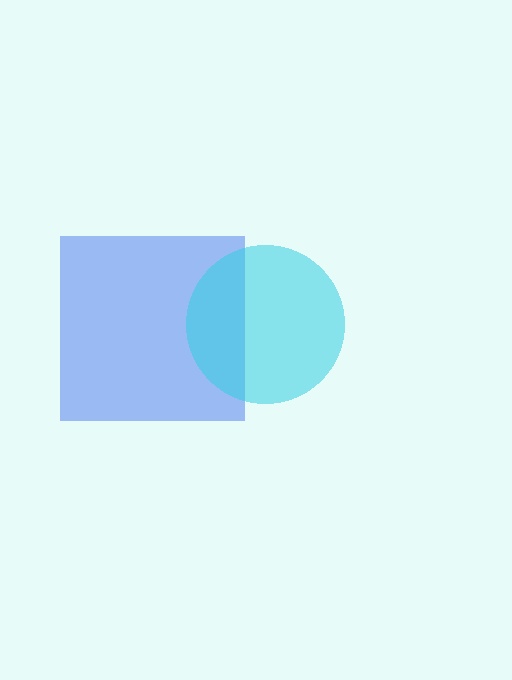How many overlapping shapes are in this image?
There are 2 overlapping shapes in the image.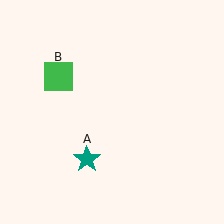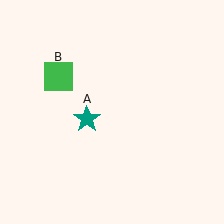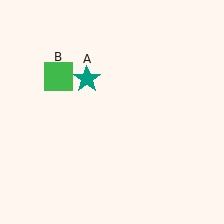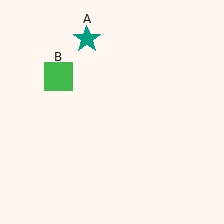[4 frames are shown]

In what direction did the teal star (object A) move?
The teal star (object A) moved up.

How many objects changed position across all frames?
1 object changed position: teal star (object A).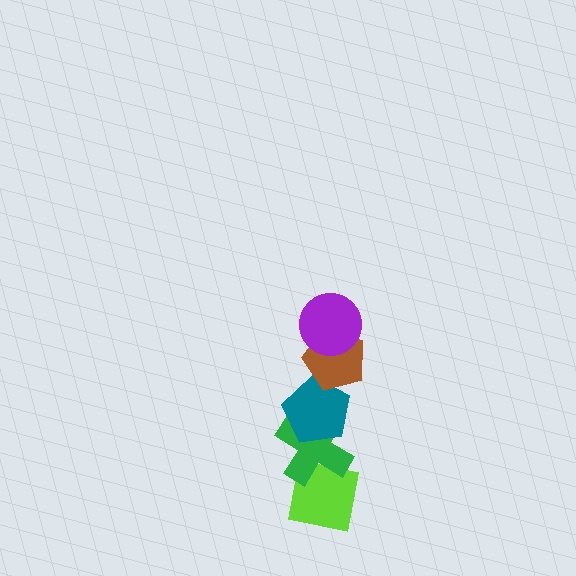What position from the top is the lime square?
The lime square is 5th from the top.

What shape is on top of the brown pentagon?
The purple circle is on top of the brown pentagon.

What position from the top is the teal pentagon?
The teal pentagon is 3rd from the top.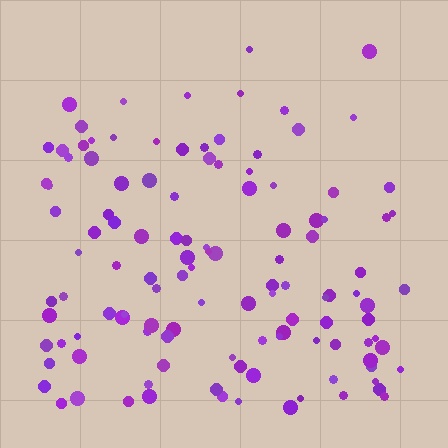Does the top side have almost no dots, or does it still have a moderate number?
Still a moderate number, just noticeably fewer than the bottom.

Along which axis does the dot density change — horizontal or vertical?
Vertical.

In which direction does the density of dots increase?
From top to bottom, with the bottom side densest.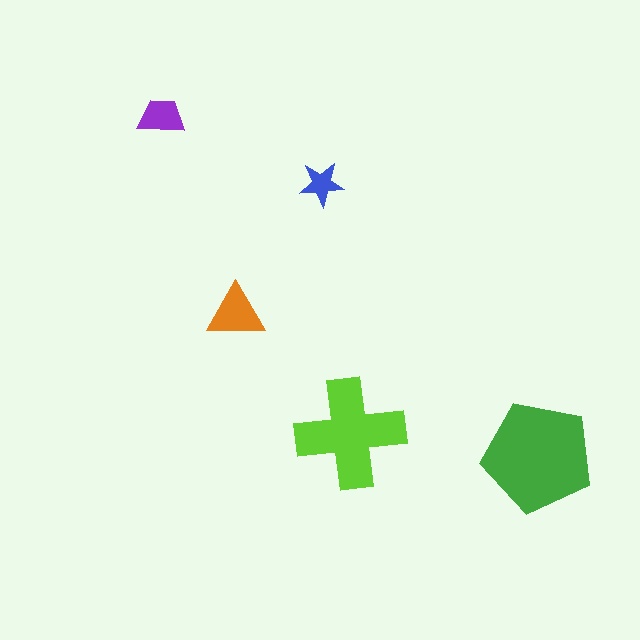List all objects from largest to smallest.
The green pentagon, the lime cross, the orange triangle, the purple trapezoid, the blue star.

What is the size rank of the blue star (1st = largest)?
5th.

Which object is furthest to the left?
The purple trapezoid is leftmost.